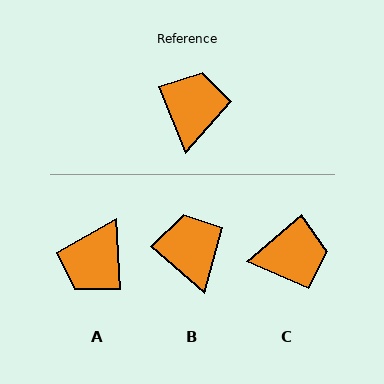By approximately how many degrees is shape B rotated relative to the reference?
Approximately 26 degrees counter-clockwise.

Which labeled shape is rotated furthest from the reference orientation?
A, about 161 degrees away.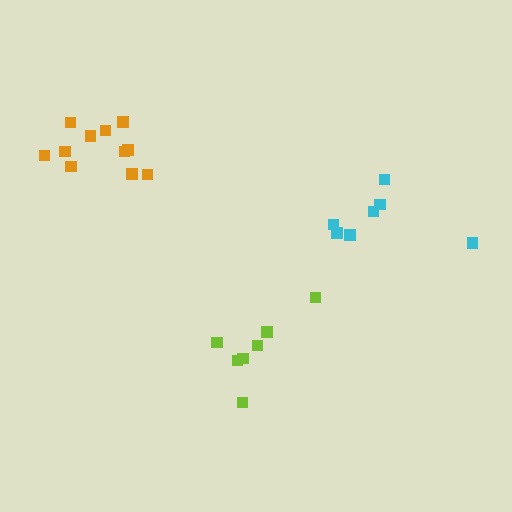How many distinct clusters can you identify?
There are 3 distinct clusters.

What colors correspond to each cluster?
The clusters are colored: cyan, lime, orange.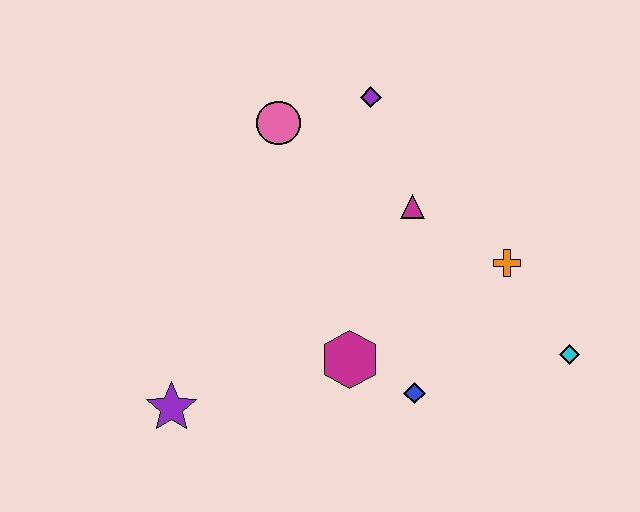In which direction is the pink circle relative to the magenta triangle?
The pink circle is to the left of the magenta triangle.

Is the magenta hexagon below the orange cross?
Yes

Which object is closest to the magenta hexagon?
The blue diamond is closest to the magenta hexagon.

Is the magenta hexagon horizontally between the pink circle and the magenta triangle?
Yes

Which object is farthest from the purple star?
The cyan diamond is farthest from the purple star.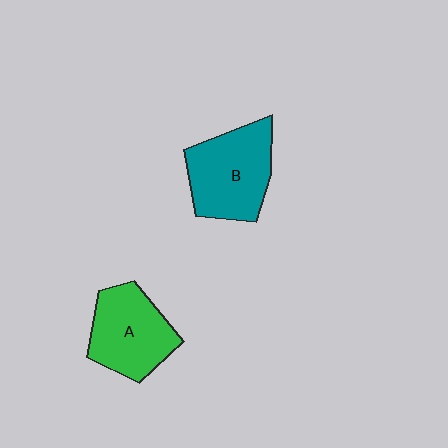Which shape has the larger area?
Shape B (teal).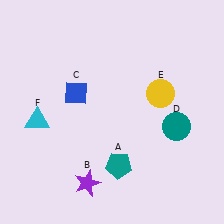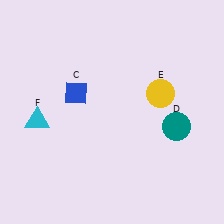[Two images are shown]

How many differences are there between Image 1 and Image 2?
There are 2 differences between the two images.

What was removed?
The purple star (B), the teal pentagon (A) were removed in Image 2.